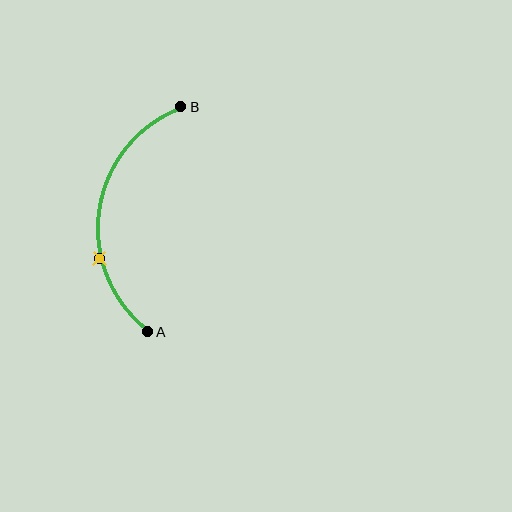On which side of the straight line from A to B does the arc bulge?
The arc bulges to the left of the straight line connecting A and B.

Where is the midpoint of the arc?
The arc midpoint is the point on the curve farthest from the straight line joining A and B. It sits to the left of that line.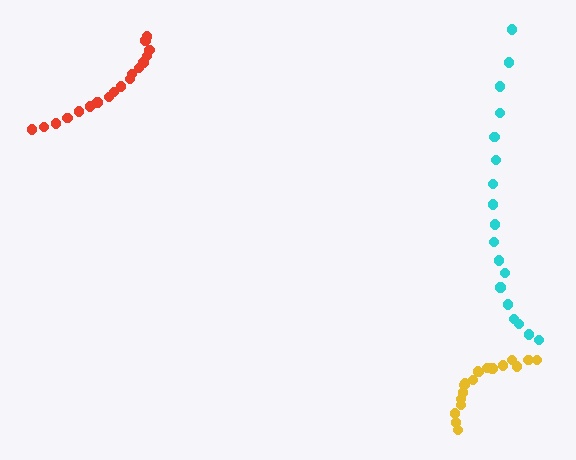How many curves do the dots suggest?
There are 3 distinct paths.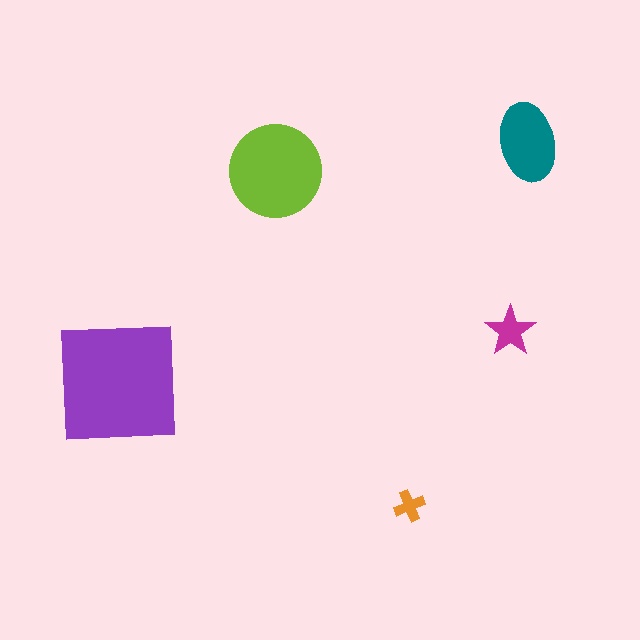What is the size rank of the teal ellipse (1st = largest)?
3rd.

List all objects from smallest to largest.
The orange cross, the magenta star, the teal ellipse, the lime circle, the purple square.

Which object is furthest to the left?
The purple square is leftmost.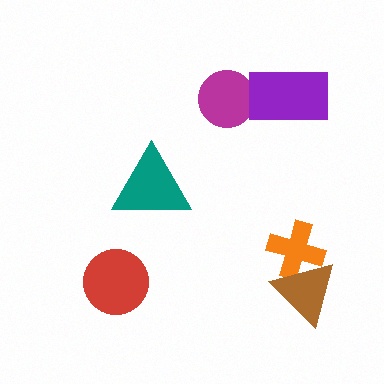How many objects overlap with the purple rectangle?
0 objects overlap with the purple rectangle.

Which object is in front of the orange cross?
The brown triangle is in front of the orange cross.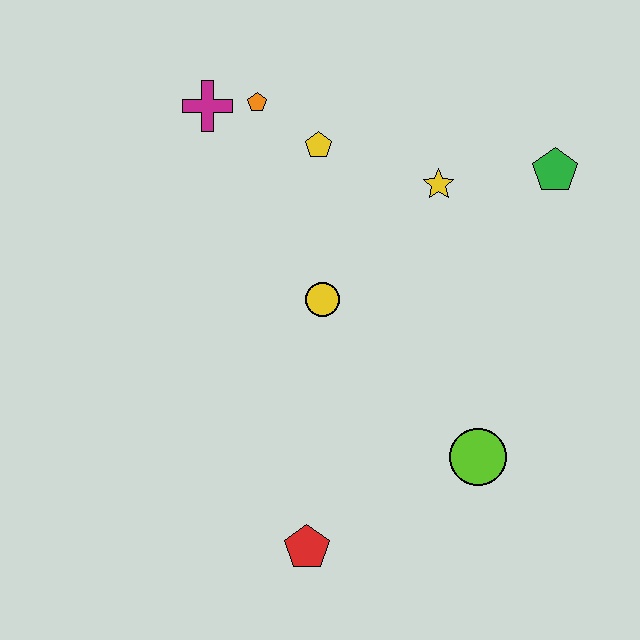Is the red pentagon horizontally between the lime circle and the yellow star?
No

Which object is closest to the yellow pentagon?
The orange pentagon is closest to the yellow pentagon.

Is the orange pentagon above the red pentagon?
Yes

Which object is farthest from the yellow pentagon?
The red pentagon is farthest from the yellow pentagon.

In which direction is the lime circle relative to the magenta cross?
The lime circle is below the magenta cross.